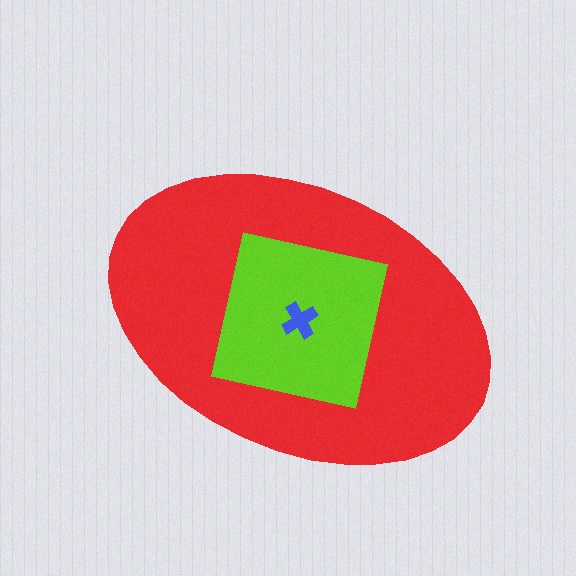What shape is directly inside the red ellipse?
The lime square.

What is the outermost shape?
The red ellipse.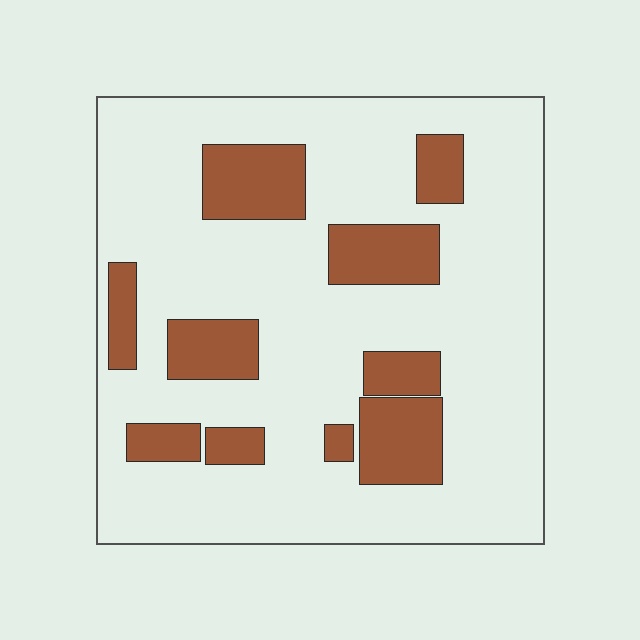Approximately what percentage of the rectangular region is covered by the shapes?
Approximately 20%.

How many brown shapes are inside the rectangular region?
10.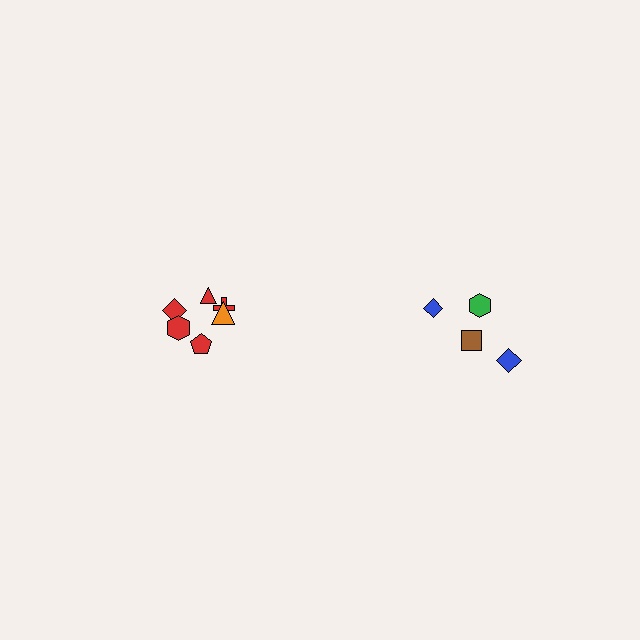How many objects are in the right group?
There are 4 objects.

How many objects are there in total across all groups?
There are 10 objects.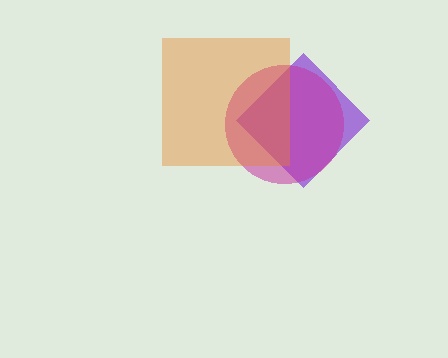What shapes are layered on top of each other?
The layered shapes are: a purple diamond, a magenta circle, an orange square.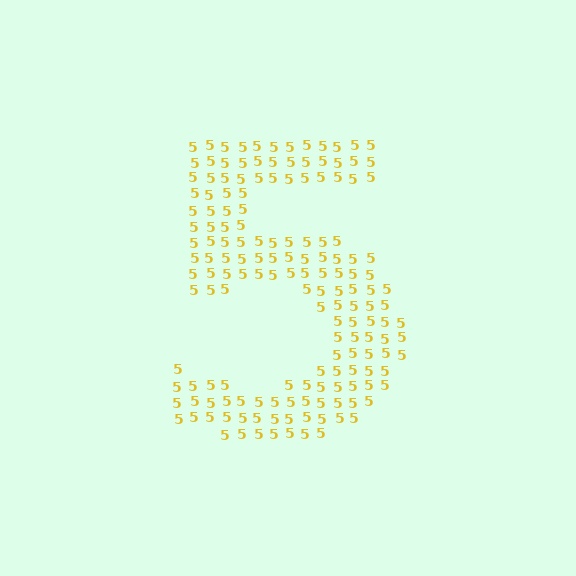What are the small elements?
The small elements are digit 5's.